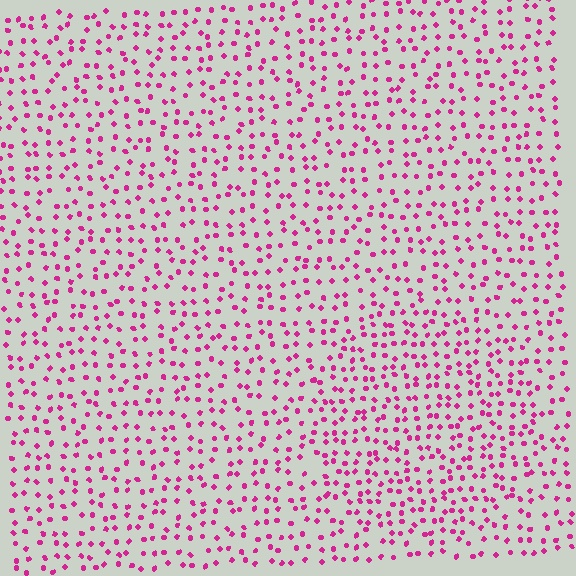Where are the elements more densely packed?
The elements are more densely packed inside the circle boundary.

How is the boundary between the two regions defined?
The boundary is defined by a change in element density (approximately 1.5x ratio). All elements are the same color, size, and shape.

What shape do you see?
I see a circle.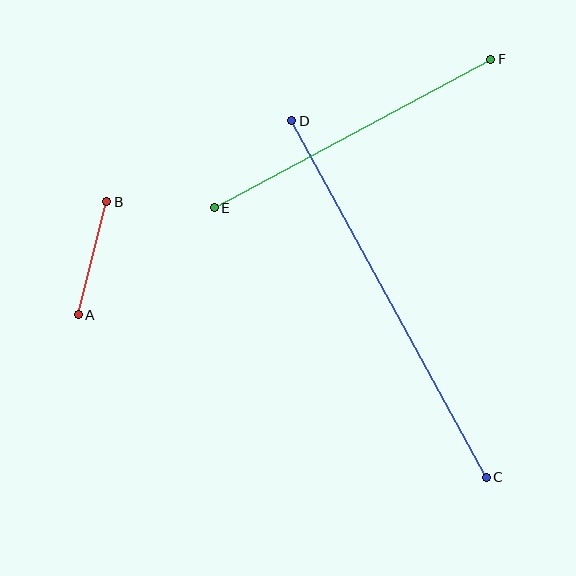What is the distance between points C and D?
The distance is approximately 406 pixels.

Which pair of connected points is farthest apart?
Points C and D are farthest apart.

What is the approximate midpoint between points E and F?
The midpoint is at approximately (352, 134) pixels.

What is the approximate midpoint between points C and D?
The midpoint is at approximately (389, 299) pixels.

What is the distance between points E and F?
The distance is approximately 314 pixels.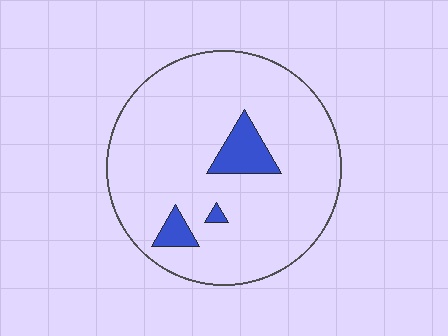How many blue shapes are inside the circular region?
3.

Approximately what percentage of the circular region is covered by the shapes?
Approximately 10%.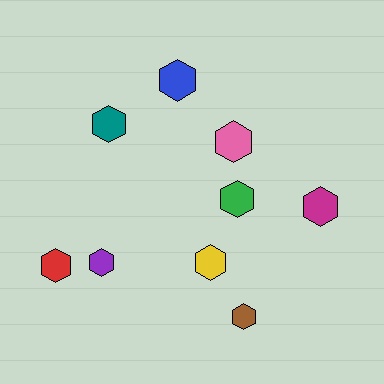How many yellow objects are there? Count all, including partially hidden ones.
There is 1 yellow object.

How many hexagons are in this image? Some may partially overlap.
There are 9 hexagons.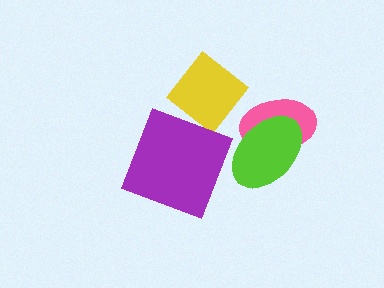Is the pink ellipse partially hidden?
Yes, it is partially covered by another shape.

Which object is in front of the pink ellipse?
The lime ellipse is in front of the pink ellipse.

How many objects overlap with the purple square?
0 objects overlap with the purple square.